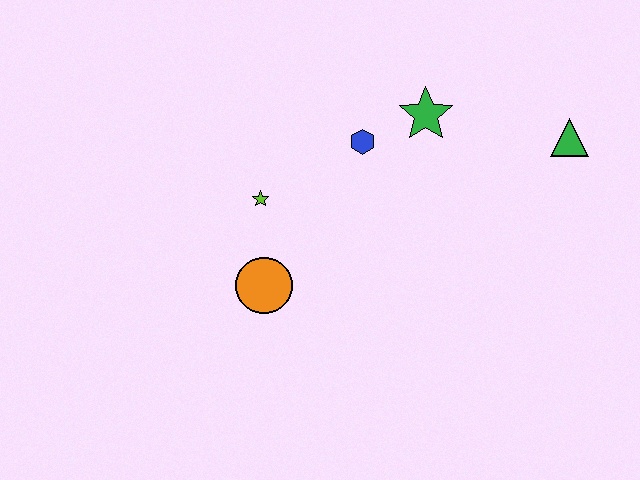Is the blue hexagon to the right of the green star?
No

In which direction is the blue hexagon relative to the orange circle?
The blue hexagon is above the orange circle.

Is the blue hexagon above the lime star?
Yes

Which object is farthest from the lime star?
The green triangle is farthest from the lime star.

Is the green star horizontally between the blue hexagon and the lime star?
No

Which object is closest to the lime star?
The orange circle is closest to the lime star.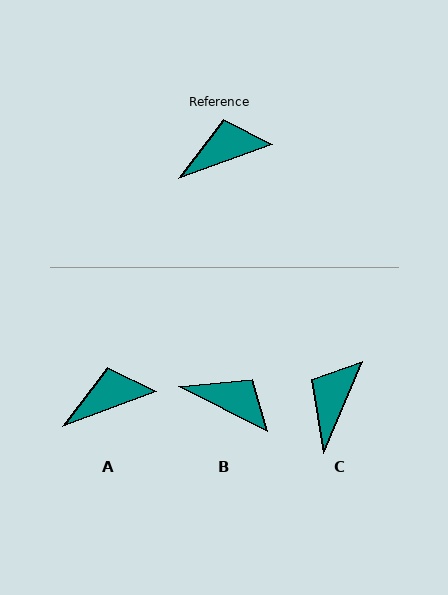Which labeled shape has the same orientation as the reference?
A.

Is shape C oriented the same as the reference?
No, it is off by about 47 degrees.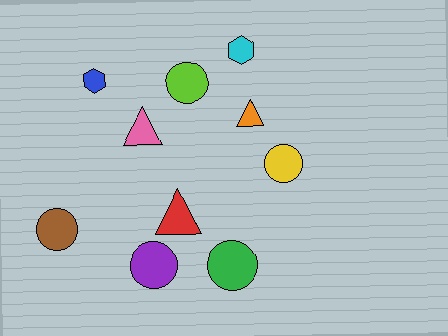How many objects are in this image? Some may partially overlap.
There are 10 objects.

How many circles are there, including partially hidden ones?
There are 5 circles.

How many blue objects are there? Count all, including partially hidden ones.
There is 1 blue object.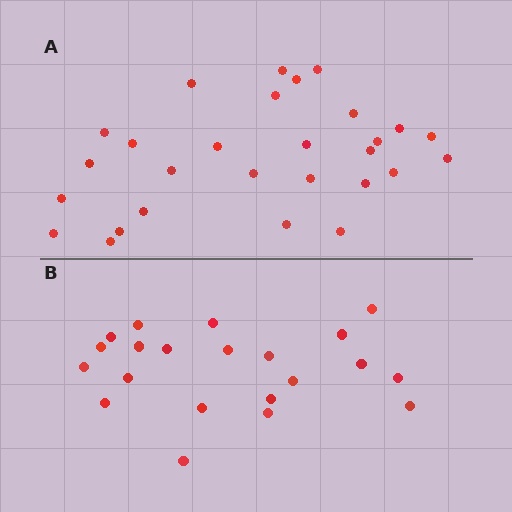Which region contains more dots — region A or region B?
Region A (the top region) has more dots.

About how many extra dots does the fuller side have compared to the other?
Region A has roughly 8 or so more dots than region B.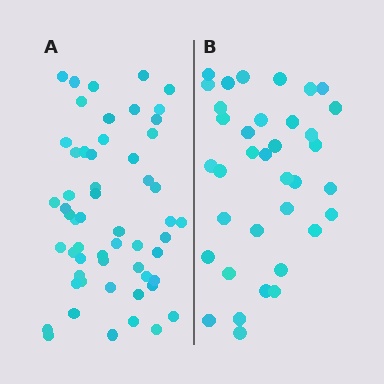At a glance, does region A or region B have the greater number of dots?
Region A (the left region) has more dots.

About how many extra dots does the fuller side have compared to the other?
Region A has approximately 20 more dots than region B.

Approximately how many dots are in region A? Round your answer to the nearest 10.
About 60 dots. (The exact count is 56, which rounds to 60.)